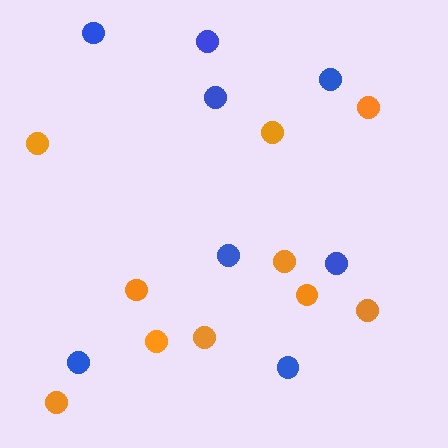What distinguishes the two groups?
There are 2 groups: one group of blue circles (8) and one group of orange circles (10).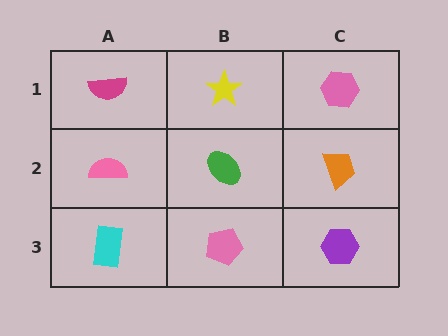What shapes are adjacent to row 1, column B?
A green ellipse (row 2, column B), a magenta semicircle (row 1, column A), a pink hexagon (row 1, column C).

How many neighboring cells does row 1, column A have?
2.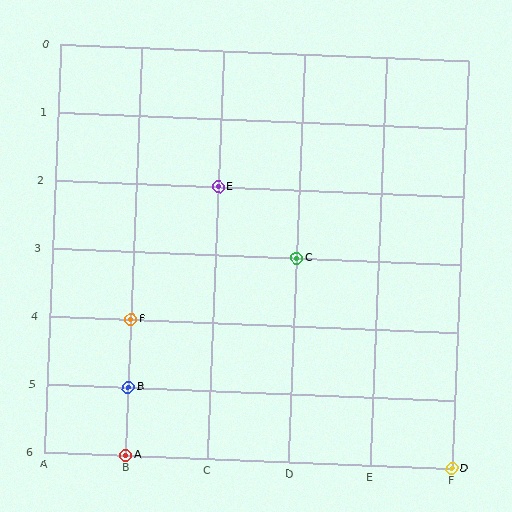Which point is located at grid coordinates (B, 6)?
Point A is at (B, 6).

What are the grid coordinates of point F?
Point F is at grid coordinates (B, 4).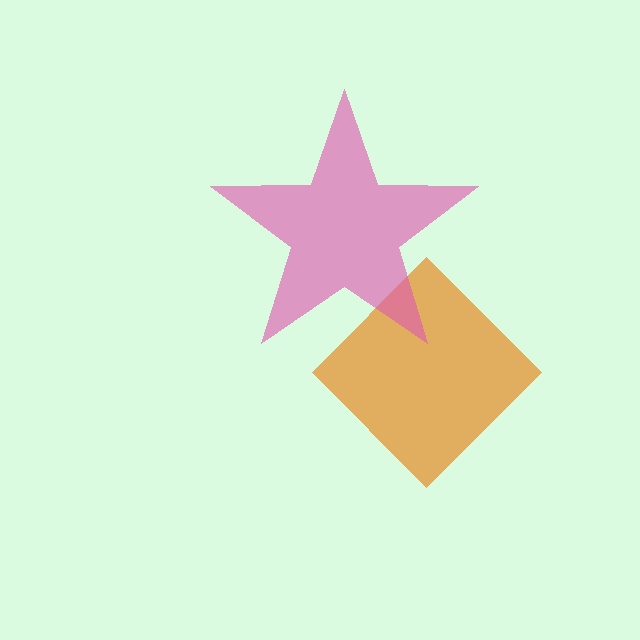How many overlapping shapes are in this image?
There are 2 overlapping shapes in the image.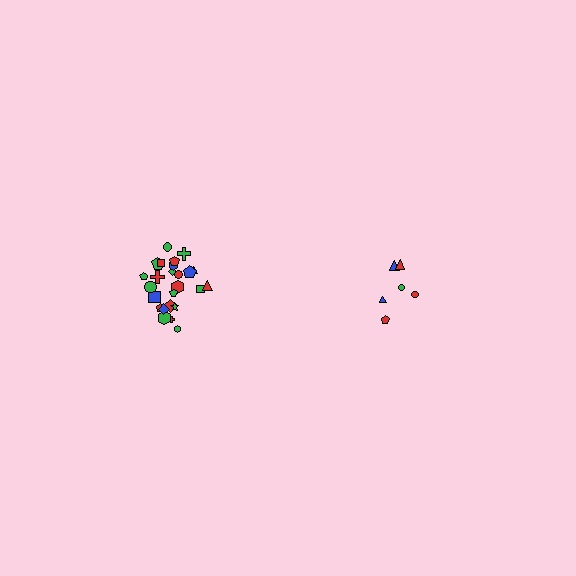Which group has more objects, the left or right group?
The left group.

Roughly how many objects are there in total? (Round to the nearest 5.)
Roughly 30 objects in total.